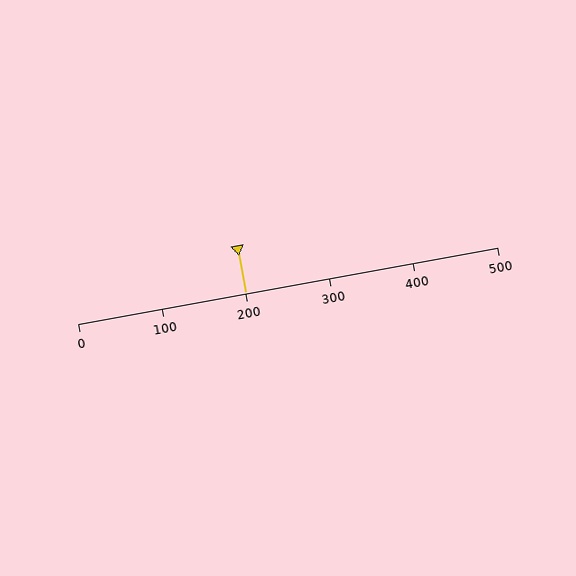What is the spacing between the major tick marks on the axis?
The major ticks are spaced 100 apart.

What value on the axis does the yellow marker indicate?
The marker indicates approximately 200.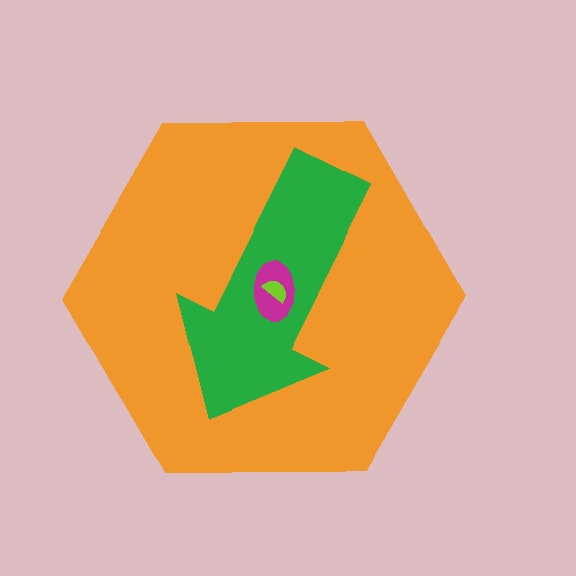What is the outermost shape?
The orange hexagon.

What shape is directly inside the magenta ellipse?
The lime semicircle.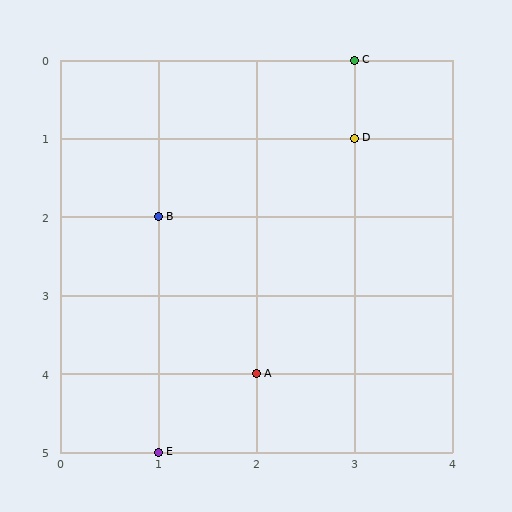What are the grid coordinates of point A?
Point A is at grid coordinates (2, 4).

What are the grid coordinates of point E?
Point E is at grid coordinates (1, 5).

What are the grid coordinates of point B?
Point B is at grid coordinates (1, 2).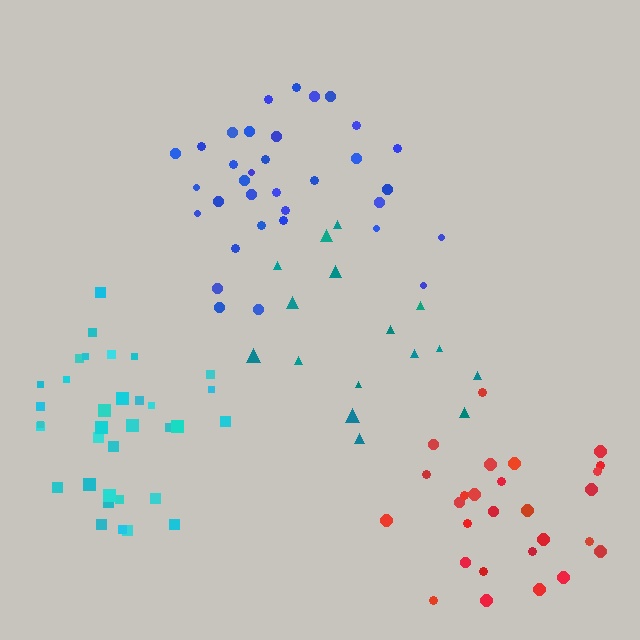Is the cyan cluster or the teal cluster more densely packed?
Cyan.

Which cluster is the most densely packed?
Red.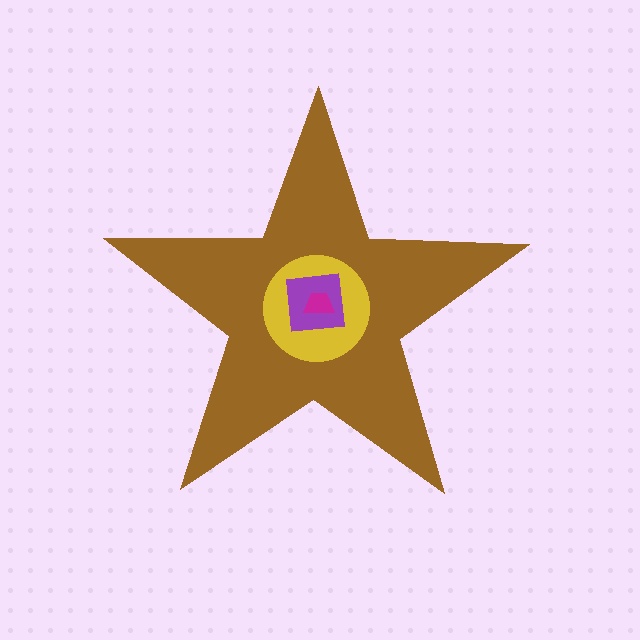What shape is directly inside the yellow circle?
The purple square.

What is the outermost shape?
The brown star.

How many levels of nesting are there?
4.